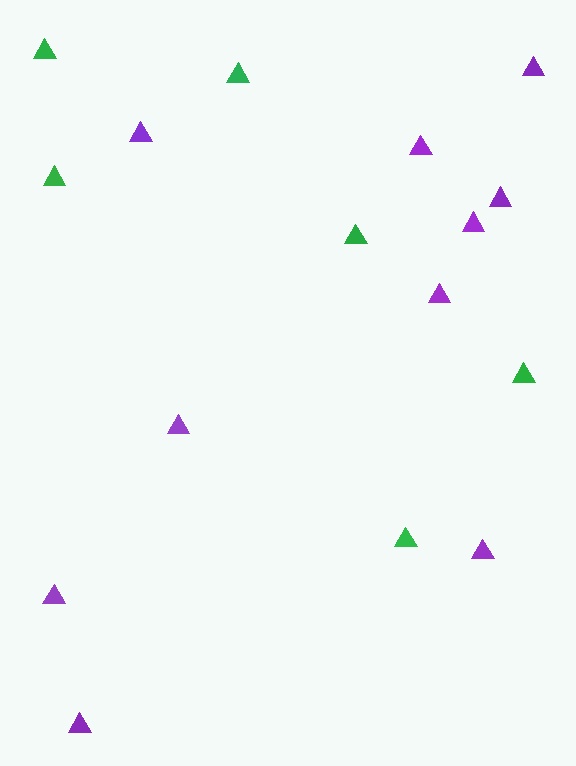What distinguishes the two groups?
There are 2 groups: one group of purple triangles (10) and one group of green triangles (6).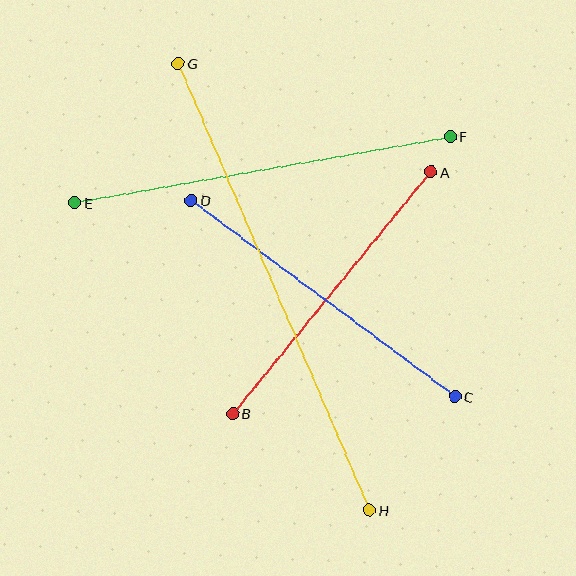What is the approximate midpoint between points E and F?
The midpoint is at approximately (263, 169) pixels.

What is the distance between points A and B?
The distance is approximately 313 pixels.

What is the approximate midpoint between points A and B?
The midpoint is at approximately (332, 293) pixels.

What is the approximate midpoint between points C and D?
The midpoint is at approximately (323, 298) pixels.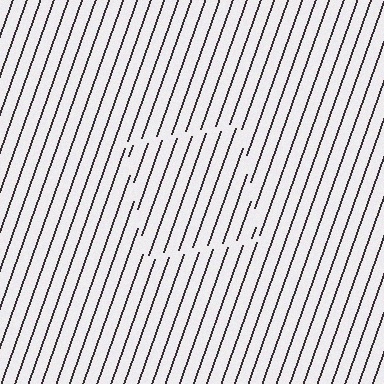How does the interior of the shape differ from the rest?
The interior of the shape contains the same grating, shifted by half a period — the contour is defined by the phase discontinuity where line-ends from the inner and outer gratings abut.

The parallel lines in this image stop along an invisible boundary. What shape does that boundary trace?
An illusory square. The interior of the shape contains the same grating, shifted by half a period — the contour is defined by the phase discontinuity where line-ends from the inner and outer gratings abut.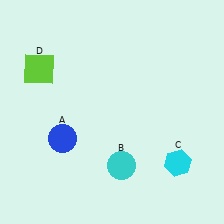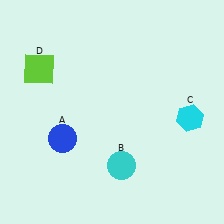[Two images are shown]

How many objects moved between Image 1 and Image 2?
1 object moved between the two images.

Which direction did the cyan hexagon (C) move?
The cyan hexagon (C) moved up.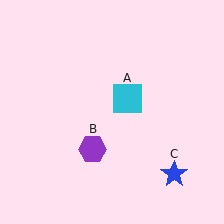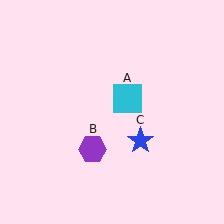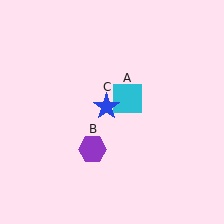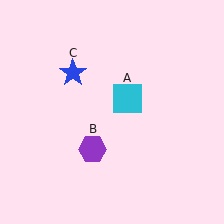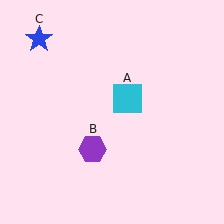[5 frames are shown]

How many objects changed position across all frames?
1 object changed position: blue star (object C).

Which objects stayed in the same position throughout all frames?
Cyan square (object A) and purple hexagon (object B) remained stationary.